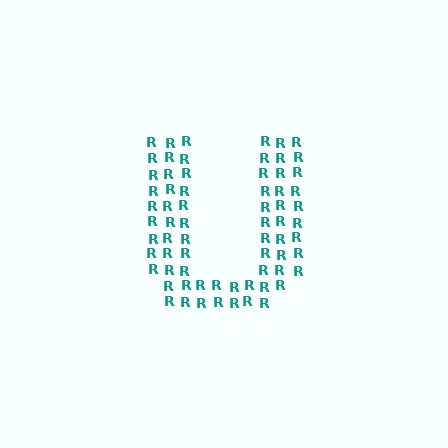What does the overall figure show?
The overall figure shows the letter U.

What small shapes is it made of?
It is made of small letter R's.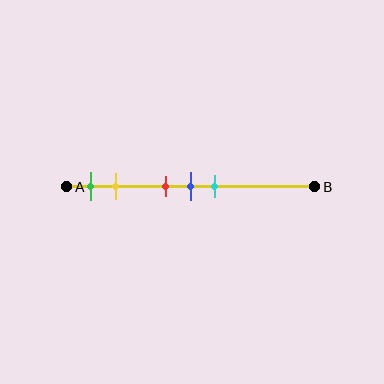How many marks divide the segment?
There are 5 marks dividing the segment.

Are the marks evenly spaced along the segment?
No, the marks are not evenly spaced.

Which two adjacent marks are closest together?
The red and blue marks are the closest adjacent pair.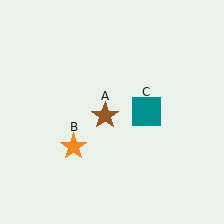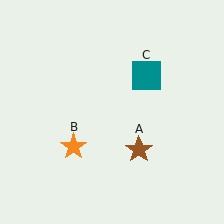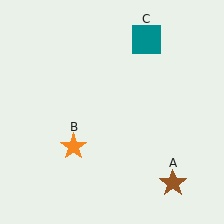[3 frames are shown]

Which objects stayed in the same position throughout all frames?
Orange star (object B) remained stationary.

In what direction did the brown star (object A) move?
The brown star (object A) moved down and to the right.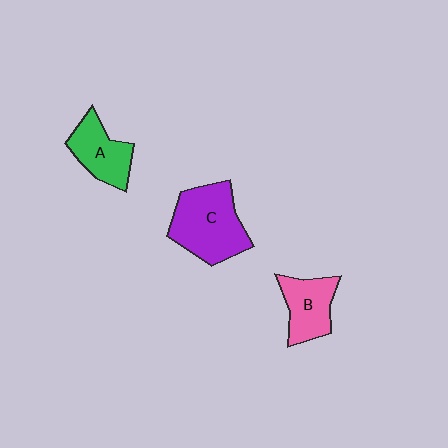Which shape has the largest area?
Shape C (purple).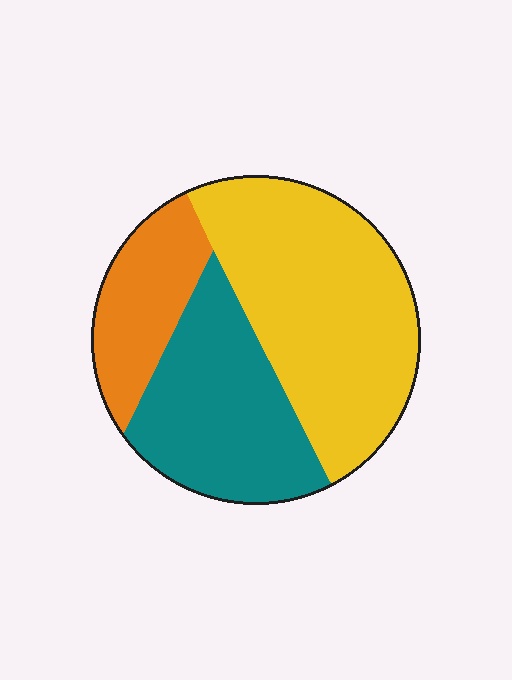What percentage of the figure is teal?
Teal covers 33% of the figure.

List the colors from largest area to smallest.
From largest to smallest: yellow, teal, orange.